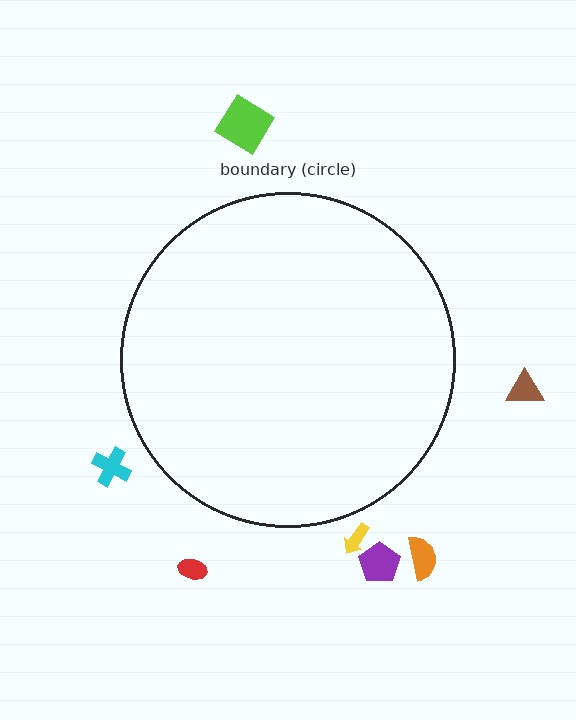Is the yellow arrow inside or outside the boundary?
Outside.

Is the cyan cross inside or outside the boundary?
Outside.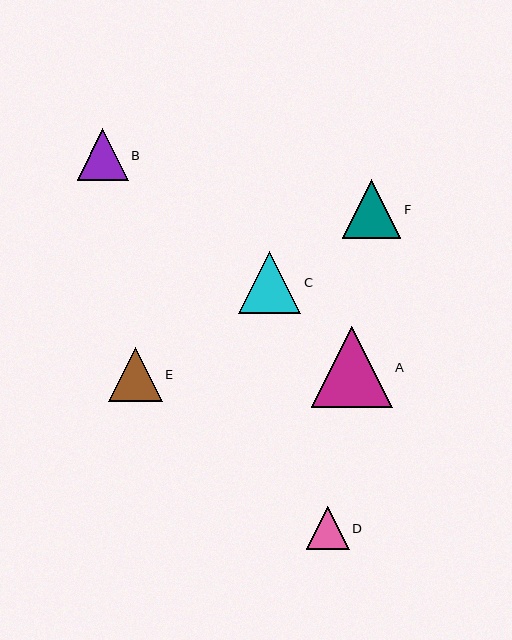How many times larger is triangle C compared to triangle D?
Triangle C is approximately 1.5 times the size of triangle D.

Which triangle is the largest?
Triangle A is the largest with a size of approximately 81 pixels.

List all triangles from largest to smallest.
From largest to smallest: A, C, F, E, B, D.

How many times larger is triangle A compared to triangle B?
Triangle A is approximately 1.6 times the size of triangle B.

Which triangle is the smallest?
Triangle D is the smallest with a size of approximately 43 pixels.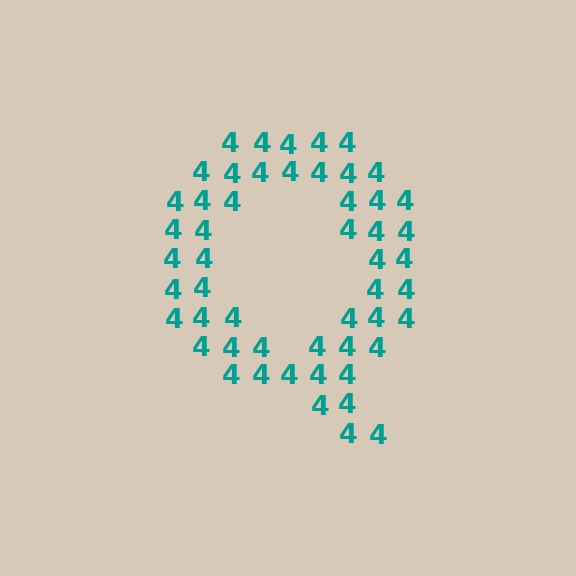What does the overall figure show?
The overall figure shows the letter Q.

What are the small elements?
The small elements are digit 4's.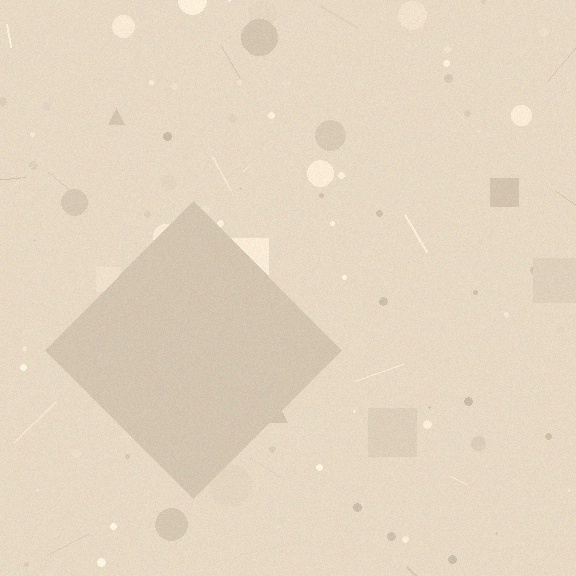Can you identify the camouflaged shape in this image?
The camouflaged shape is a diamond.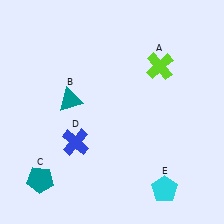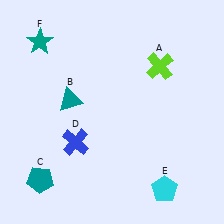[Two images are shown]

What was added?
A teal star (F) was added in Image 2.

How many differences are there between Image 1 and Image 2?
There is 1 difference between the two images.